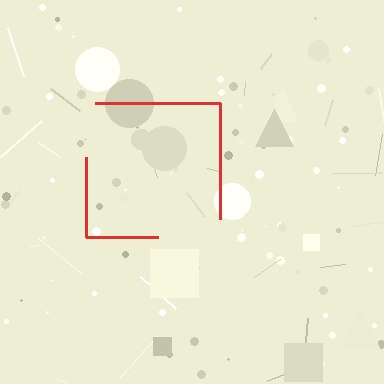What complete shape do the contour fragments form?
The contour fragments form a square.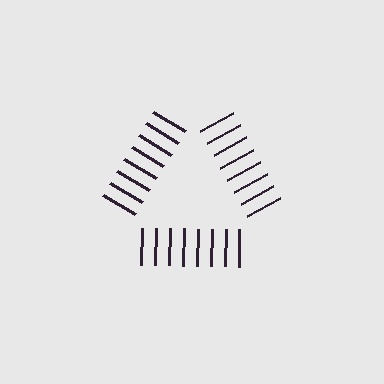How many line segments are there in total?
24 — 8 along each of the 3 edges.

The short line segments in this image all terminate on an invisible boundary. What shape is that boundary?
An illusory triangle — the line segments terminate on its edges but no continuous stroke is drawn.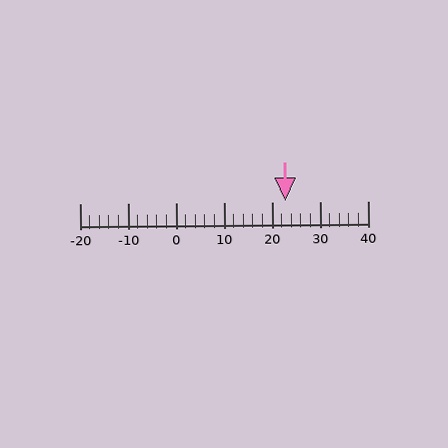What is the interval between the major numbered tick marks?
The major tick marks are spaced 10 units apart.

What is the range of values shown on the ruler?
The ruler shows values from -20 to 40.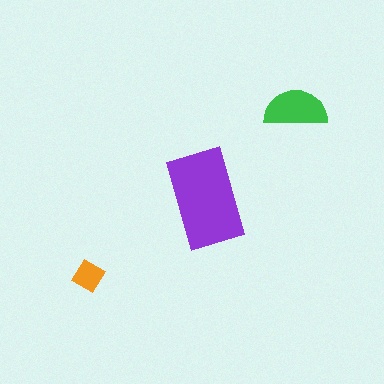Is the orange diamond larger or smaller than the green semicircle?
Smaller.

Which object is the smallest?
The orange diamond.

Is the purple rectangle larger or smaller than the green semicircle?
Larger.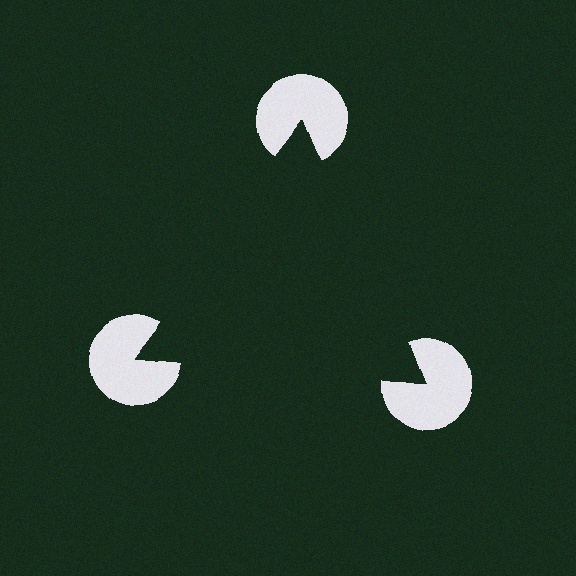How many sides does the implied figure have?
3 sides.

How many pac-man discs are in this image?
There are 3 — one at each vertex of the illusory triangle.